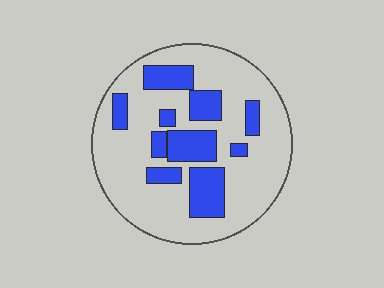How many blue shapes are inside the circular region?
10.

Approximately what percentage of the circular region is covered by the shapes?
Approximately 25%.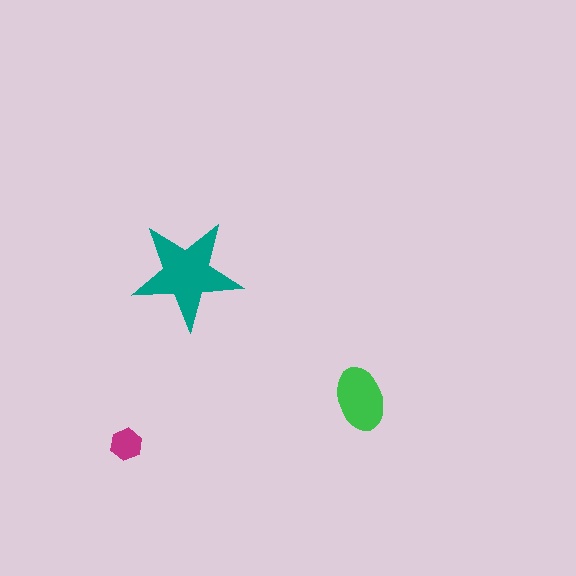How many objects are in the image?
There are 3 objects in the image.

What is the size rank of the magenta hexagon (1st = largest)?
3rd.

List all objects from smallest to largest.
The magenta hexagon, the green ellipse, the teal star.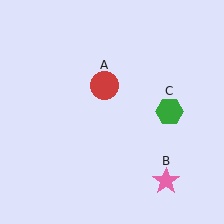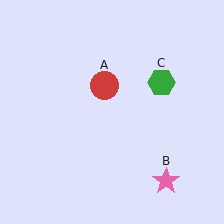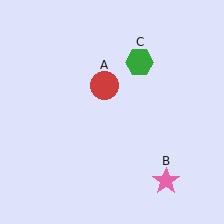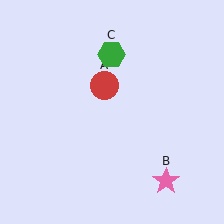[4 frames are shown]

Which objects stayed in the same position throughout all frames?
Red circle (object A) and pink star (object B) remained stationary.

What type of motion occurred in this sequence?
The green hexagon (object C) rotated counterclockwise around the center of the scene.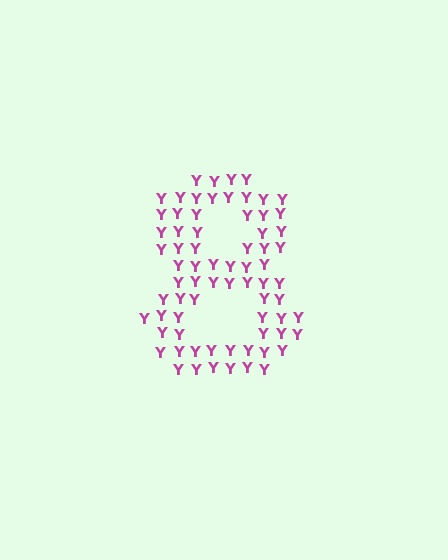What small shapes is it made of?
It is made of small letter Y's.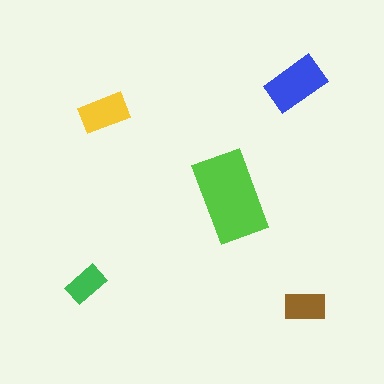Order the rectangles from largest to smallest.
the lime one, the blue one, the yellow one, the brown one, the green one.